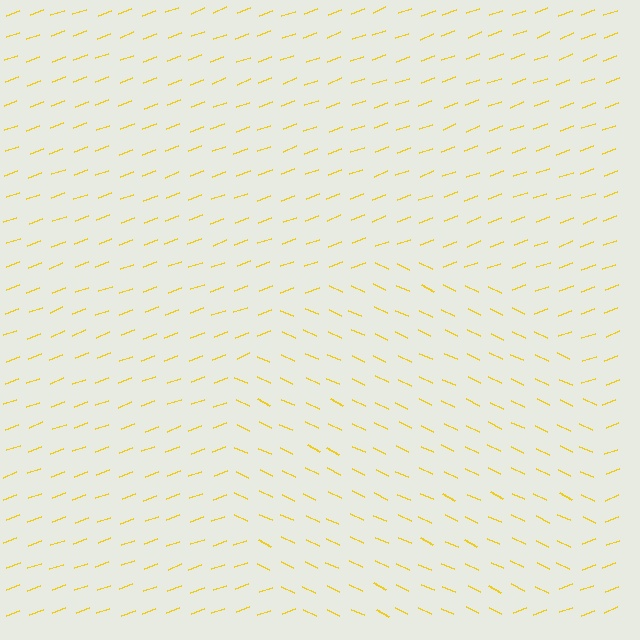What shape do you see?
I see a circle.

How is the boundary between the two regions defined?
The boundary is defined purely by a change in line orientation (approximately 45 degrees difference). All lines are the same color and thickness.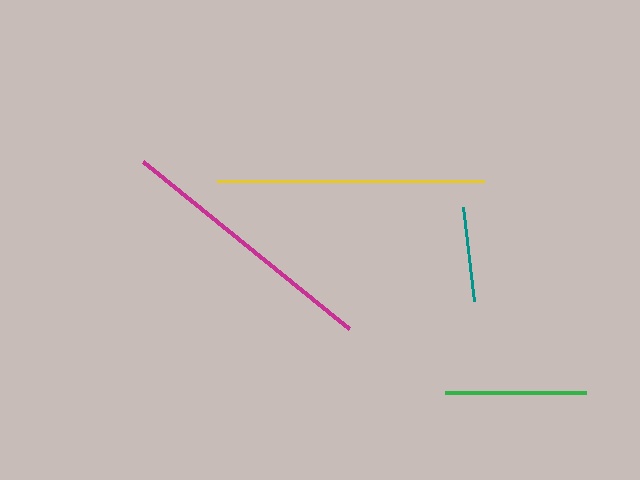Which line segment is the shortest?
The teal line is the shortest at approximately 95 pixels.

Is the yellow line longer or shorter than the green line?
The yellow line is longer than the green line.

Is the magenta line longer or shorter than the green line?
The magenta line is longer than the green line.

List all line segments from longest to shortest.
From longest to shortest: yellow, magenta, green, teal.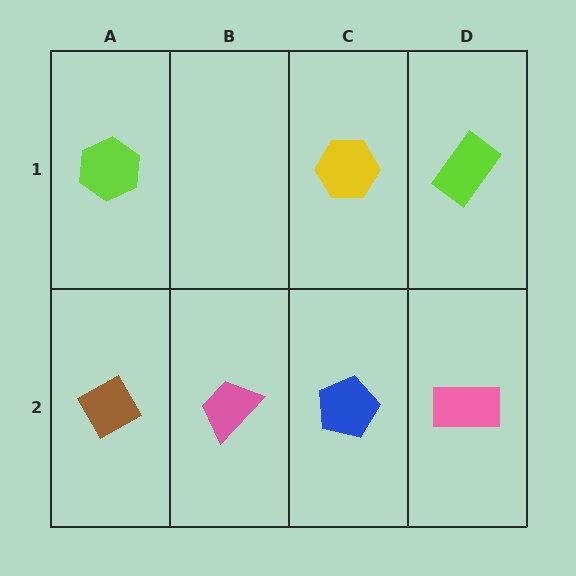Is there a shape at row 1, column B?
No, that cell is empty.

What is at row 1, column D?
A lime rectangle.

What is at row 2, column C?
A blue pentagon.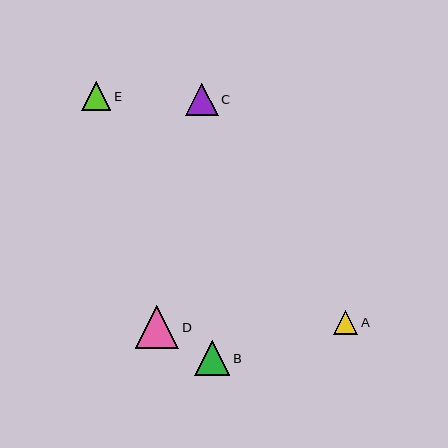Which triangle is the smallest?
Triangle A is the smallest with a size of approximately 24 pixels.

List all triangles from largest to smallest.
From largest to smallest: D, B, C, E, A.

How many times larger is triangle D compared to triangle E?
Triangle D is approximately 1.5 times the size of triangle E.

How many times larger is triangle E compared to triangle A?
Triangle E is approximately 1.2 times the size of triangle A.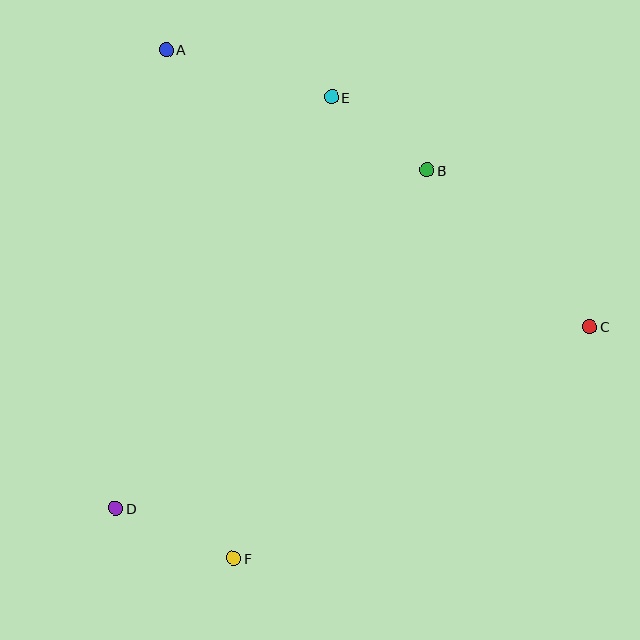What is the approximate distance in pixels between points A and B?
The distance between A and B is approximately 287 pixels.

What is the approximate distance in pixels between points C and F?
The distance between C and F is approximately 425 pixels.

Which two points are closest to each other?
Points B and E are closest to each other.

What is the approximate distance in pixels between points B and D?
The distance between B and D is approximately 460 pixels.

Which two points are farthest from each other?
Points A and F are farthest from each other.